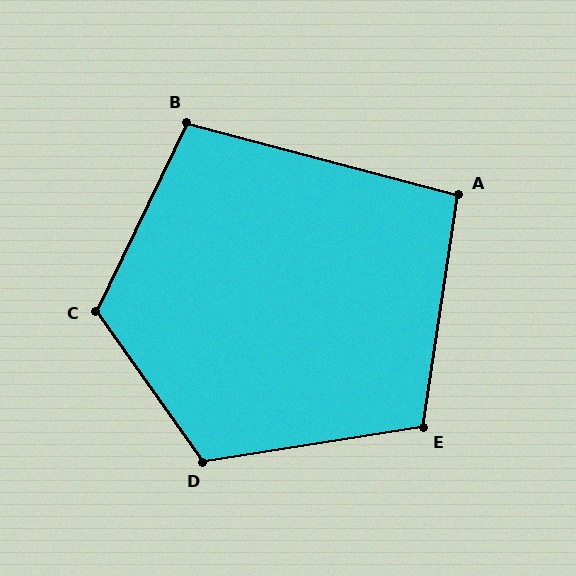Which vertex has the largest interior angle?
C, at approximately 119 degrees.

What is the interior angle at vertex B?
Approximately 101 degrees (obtuse).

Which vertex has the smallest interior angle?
A, at approximately 96 degrees.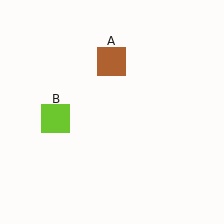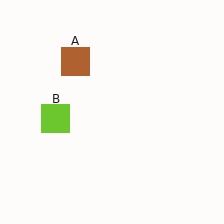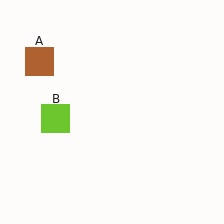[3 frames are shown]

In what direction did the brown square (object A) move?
The brown square (object A) moved left.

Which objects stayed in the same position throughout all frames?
Lime square (object B) remained stationary.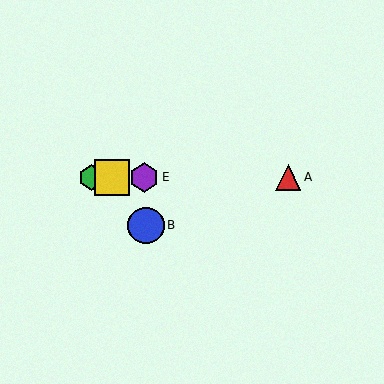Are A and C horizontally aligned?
Yes, both are at y≈177.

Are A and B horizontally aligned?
No, A is at y≈177 and B is at y≈225.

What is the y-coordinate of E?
Object E is at y≈177.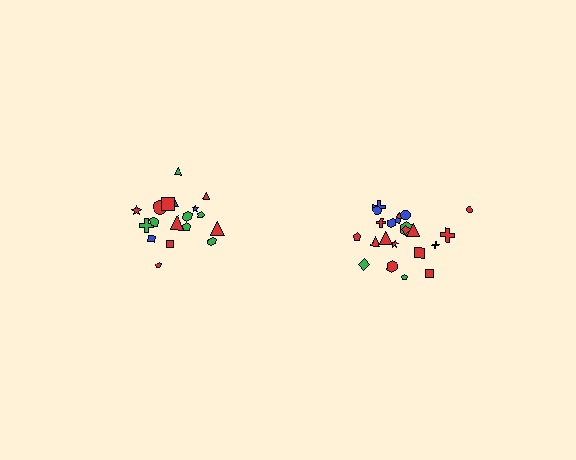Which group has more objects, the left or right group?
The right group.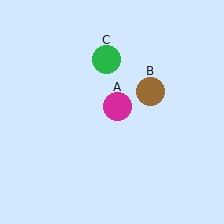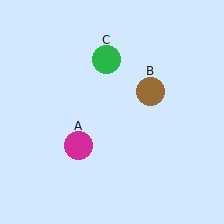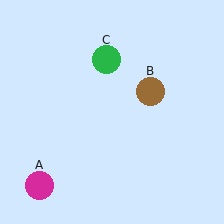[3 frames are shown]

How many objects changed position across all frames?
1 object changed position: magenta circle (object A).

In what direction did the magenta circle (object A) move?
The magenta circle (object A) moved down and to the left.